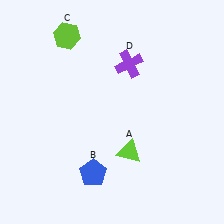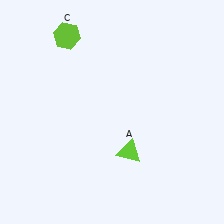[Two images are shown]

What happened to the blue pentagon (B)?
The blue pentagon (B) was removed in Image 2. It was in the bottom-left area of Image 1.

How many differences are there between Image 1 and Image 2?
There are 2 differences between the two images.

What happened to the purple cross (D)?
The purple cross (D) was removed in Image 2. It was in the top-right area of Image 1.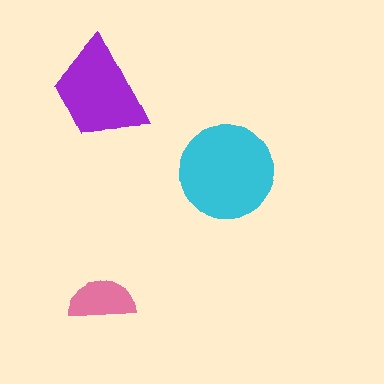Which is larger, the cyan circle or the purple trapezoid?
The cyan circle.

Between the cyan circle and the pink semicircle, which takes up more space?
The cyan circle.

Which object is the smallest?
The pink semicircle.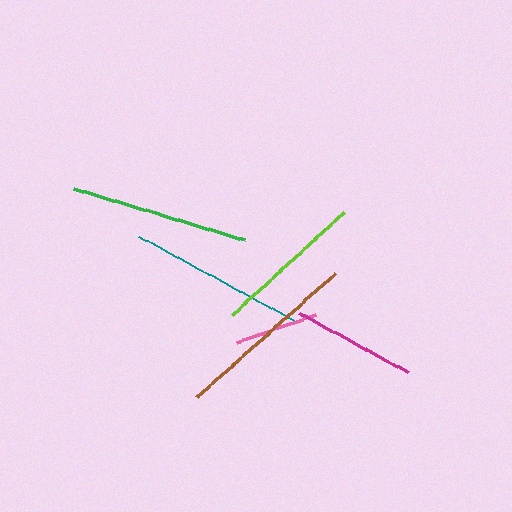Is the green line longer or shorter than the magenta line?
The green line is longer than the magenta line.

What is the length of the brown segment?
The brown segment is approximately 185 pixels long.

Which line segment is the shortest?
The pink line is the shortest at approximately 83 pixels.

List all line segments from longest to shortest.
From longest to shortest: brown, green, teal, lime, magenta, pink.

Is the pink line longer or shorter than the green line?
The green line is longer than the pink line.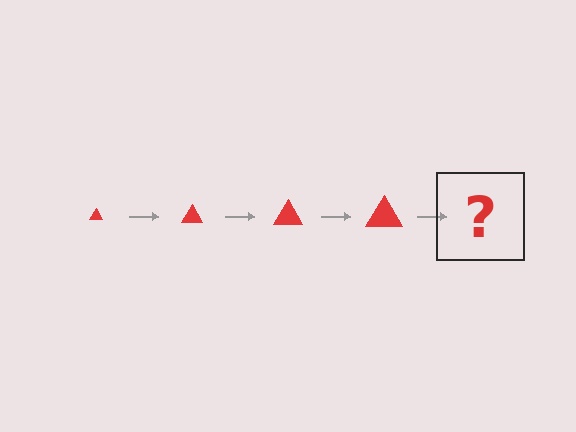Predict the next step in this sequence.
The next step is a red triangle, larger than the previous one.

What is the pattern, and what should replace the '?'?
The pattern is that the triangle gets progressively larger each step. The '?' should be a red triangle, larger than the previous one.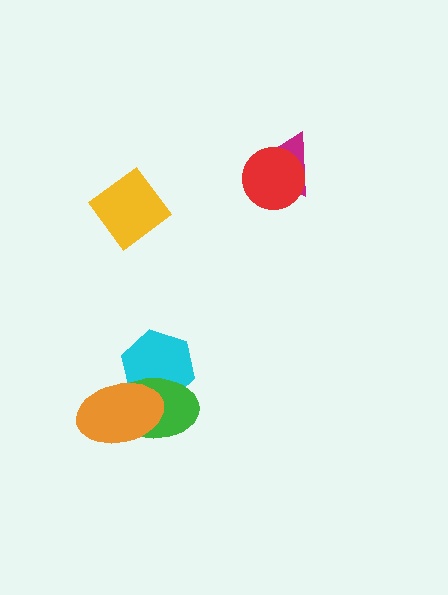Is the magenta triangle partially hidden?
Yes, it is partially covered by another shape.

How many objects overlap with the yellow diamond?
0 objects overlap with the yellow diamond.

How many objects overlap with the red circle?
1 object overlaps with the red circle.